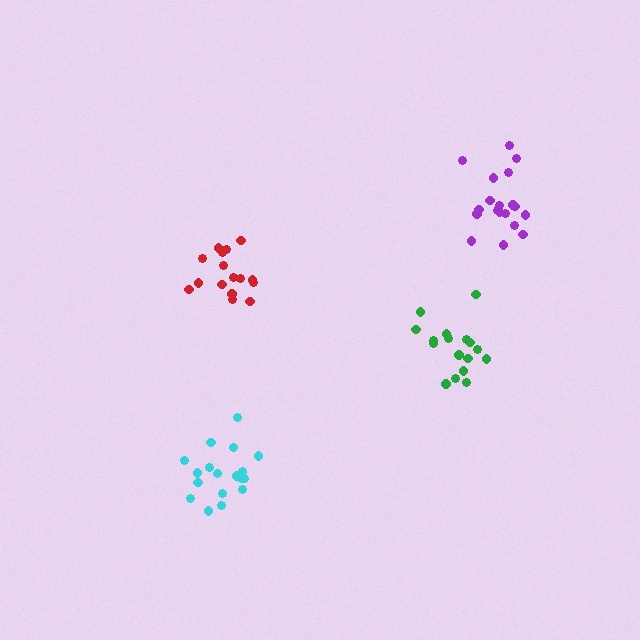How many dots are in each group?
Group 1: 19 dots, Group 2: 16 dots, Group 3: 19 dots, Group 4: 17 dots (71 total).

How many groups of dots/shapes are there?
There are 4 groups.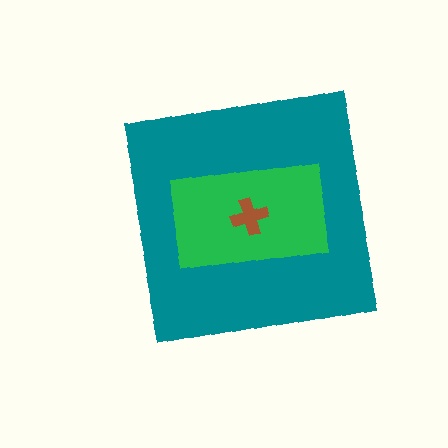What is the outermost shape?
The teal square.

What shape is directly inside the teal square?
The green rectangle.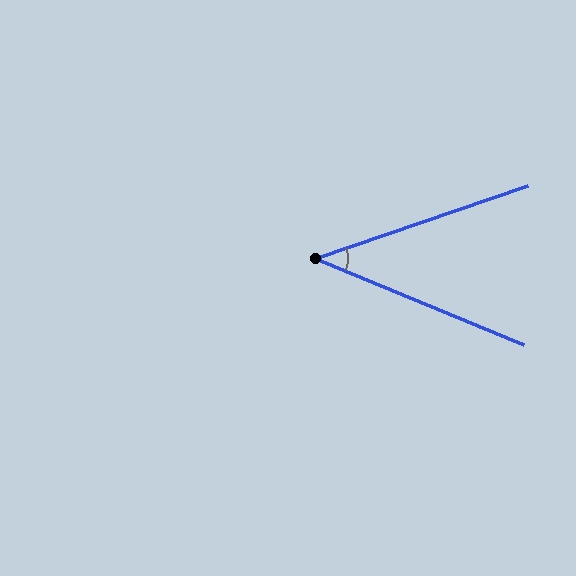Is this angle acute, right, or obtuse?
It is acute.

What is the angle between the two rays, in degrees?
Approximately 41 degrees.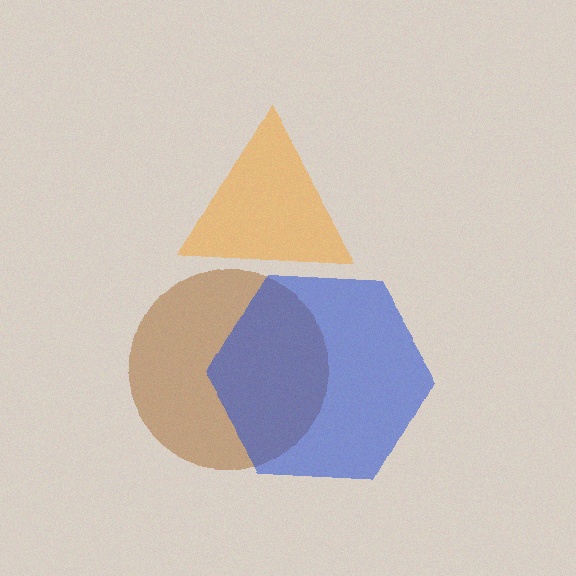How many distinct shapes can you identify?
There are 3 distinct shapes: an orange triangle, a brown circle, a blue hexagon.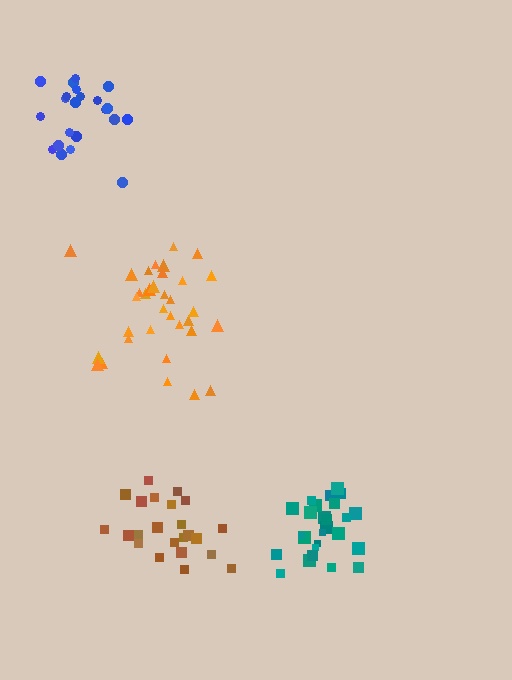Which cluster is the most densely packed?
Teal.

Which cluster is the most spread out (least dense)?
Brown.